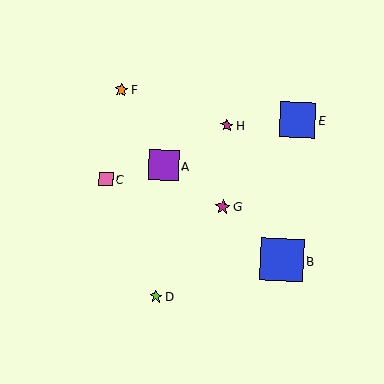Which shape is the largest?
The blue square (labeled B) is the largest.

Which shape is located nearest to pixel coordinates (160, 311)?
The lime star (labeled D) at (156, 297) is nearest to that location.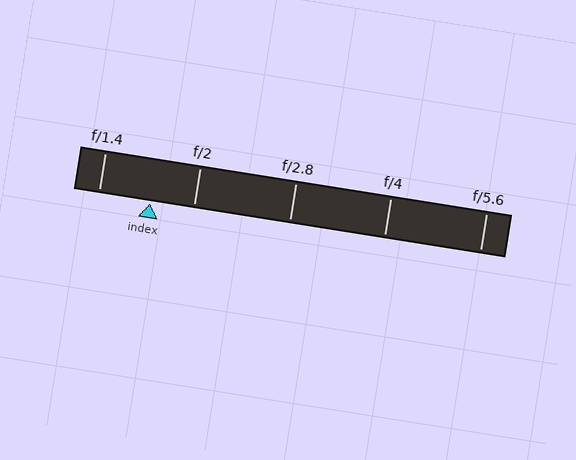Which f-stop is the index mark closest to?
The index mark is closest to f/2.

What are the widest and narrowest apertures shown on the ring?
The widest aperture shown is f/1.4 and the narrowest is f/5.6.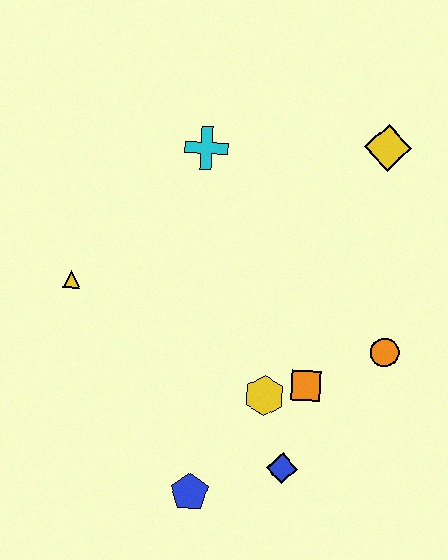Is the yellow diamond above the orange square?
Yes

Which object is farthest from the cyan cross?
The blue pentagon is farthest from the cyan cross.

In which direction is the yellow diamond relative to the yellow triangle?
The yellow diamond is to the right of the yellow triangle.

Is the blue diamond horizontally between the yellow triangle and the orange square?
Yes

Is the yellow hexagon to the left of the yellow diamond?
Yes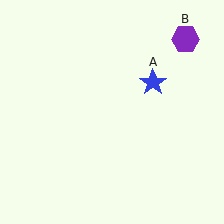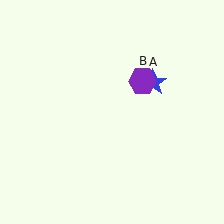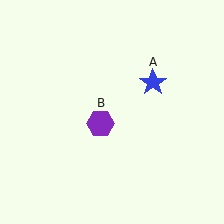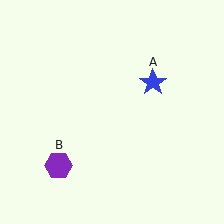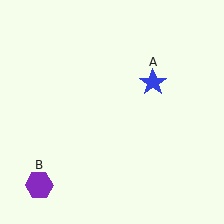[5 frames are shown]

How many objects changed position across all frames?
1 object changed position: purple hexagon (object B).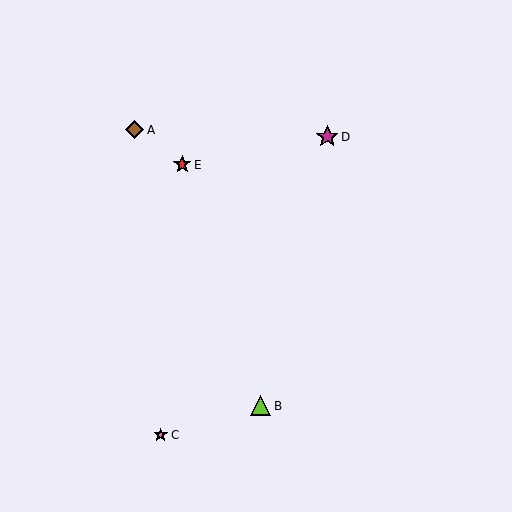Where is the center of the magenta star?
The center of the magenta star is at (327, 137).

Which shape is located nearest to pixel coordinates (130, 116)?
The brown diamond (labeled A) at (135, 130) is nearest to that location.